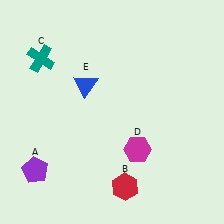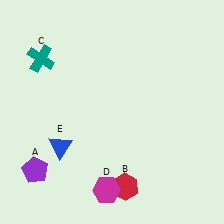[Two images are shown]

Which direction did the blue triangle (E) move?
The blue triangle (E) moved down.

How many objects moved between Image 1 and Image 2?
2 objects moved between the two images.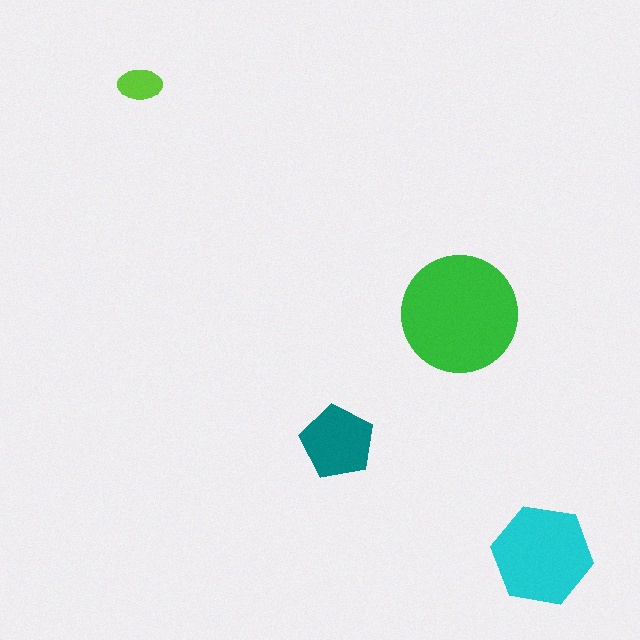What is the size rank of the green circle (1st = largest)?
1st.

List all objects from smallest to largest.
The lime ellipse, the teal pentagon, the cyan hexagon, the green circle.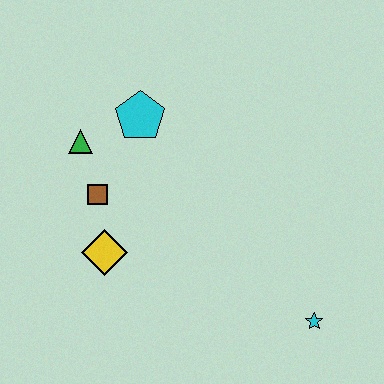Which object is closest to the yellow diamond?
The brown square is closest to the yellow diamond.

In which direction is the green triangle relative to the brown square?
The green triangle is above the brown square.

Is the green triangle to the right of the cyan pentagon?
No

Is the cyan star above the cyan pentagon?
No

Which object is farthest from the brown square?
The cyan star is farthest from the brown square.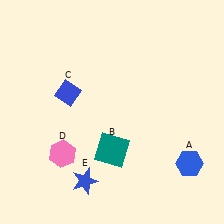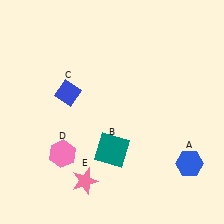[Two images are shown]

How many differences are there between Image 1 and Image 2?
There is 1 difference between the two images.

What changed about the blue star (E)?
In Image 1, E is blue. In Image 2, it changed to pink.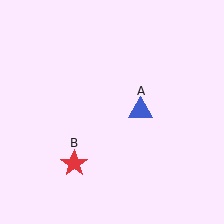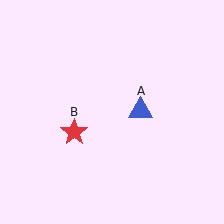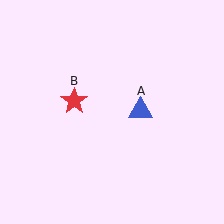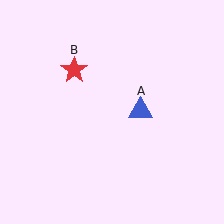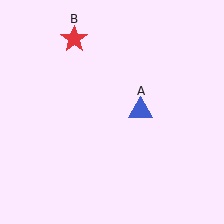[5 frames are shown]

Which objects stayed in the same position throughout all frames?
Blue triangle (object A) remained stationary.